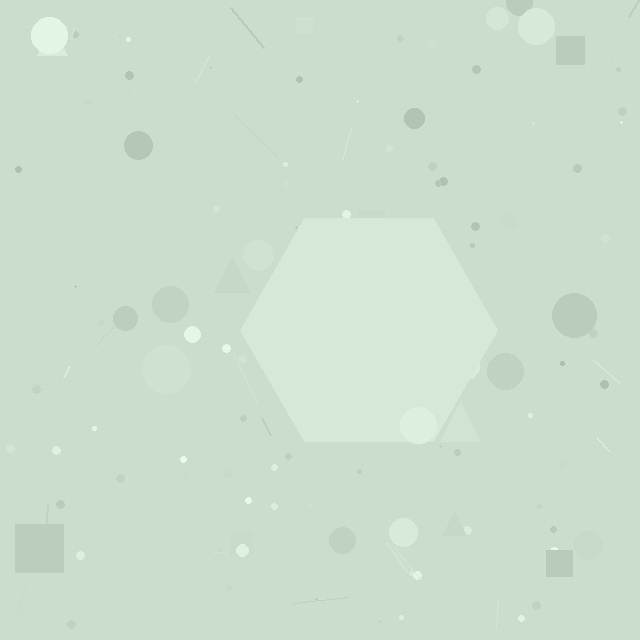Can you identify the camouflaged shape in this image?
The camouflaged shape is a hexagon.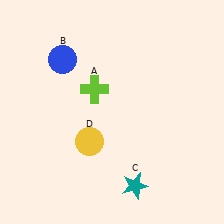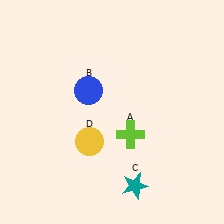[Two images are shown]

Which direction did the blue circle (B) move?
The blue circle (B) moved down.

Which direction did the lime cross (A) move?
The lime cross (A) moved down.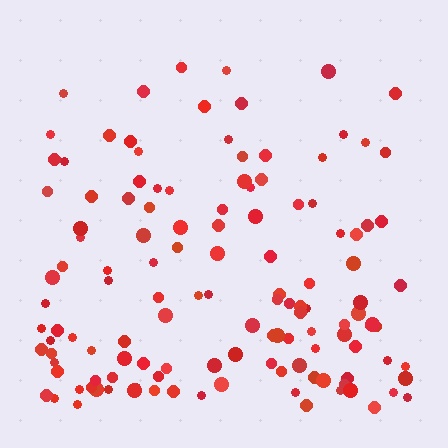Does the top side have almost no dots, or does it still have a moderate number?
Still a moderate number, just noticeably fewer than the bottom.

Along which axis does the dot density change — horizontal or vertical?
Vertical.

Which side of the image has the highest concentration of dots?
The bottom.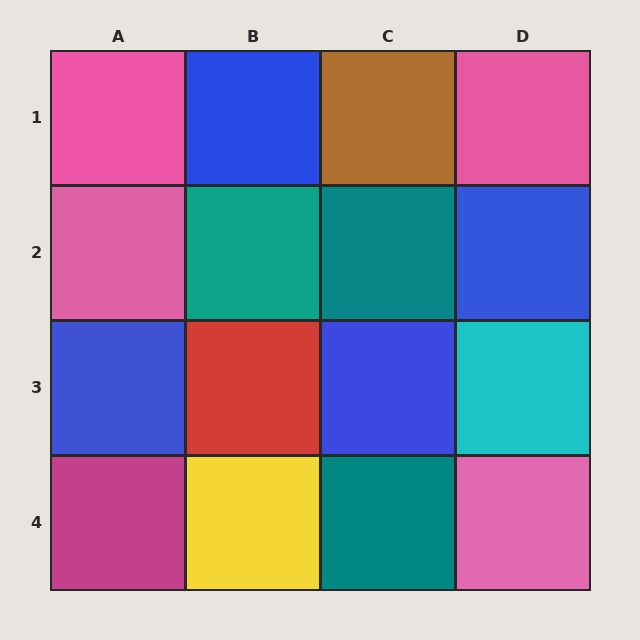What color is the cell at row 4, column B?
Yellow.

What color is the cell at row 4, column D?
Pink.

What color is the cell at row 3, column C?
Blue.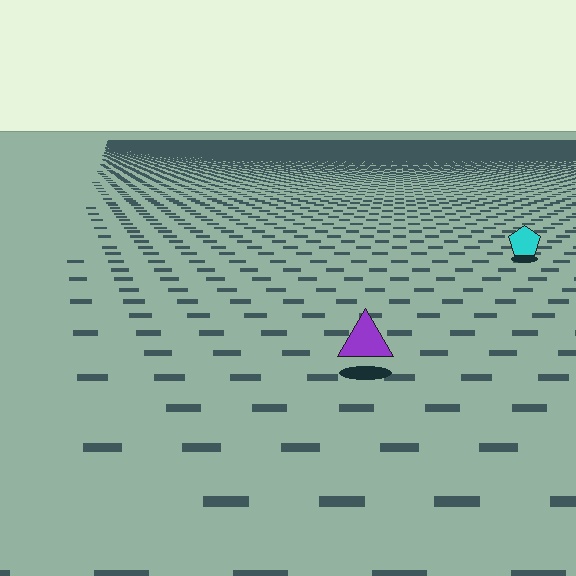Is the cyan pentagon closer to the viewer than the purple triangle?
No. The purple triangle is closer — you can tell from the texture gradient: the ground texture is coarser near it.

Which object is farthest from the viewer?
The cyan pentagon is farthest from the viewer. It appears smaller and the ground texture around it is denser.